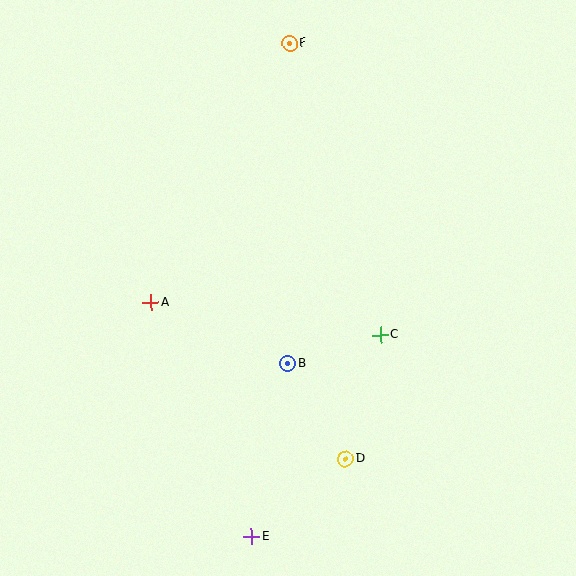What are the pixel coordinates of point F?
Point F is at (290, 43).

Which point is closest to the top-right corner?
Point F is closest to the top-right corner.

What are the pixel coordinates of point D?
Point D is at (346, 459).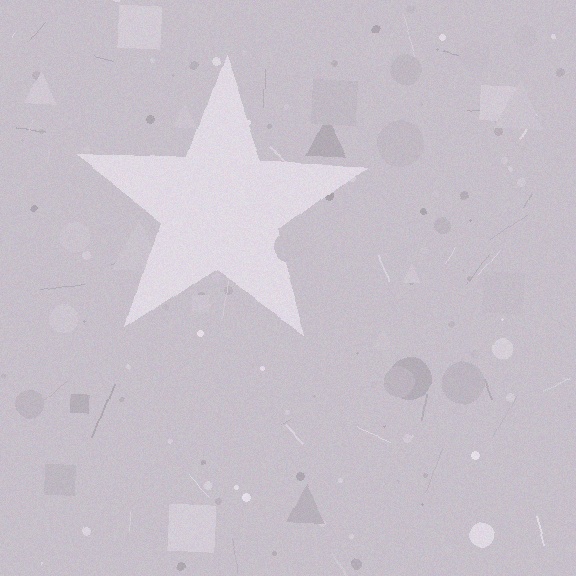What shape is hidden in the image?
A star is hidden in the image.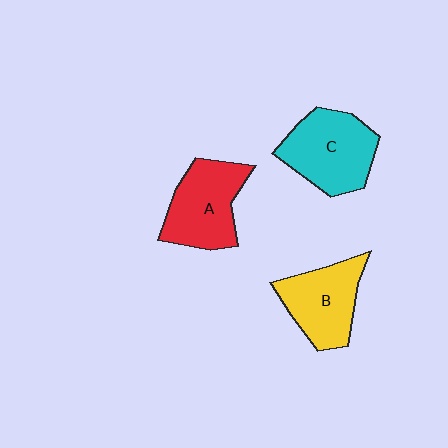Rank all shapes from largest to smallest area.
From largest to smallest: C (cyan), A (red), B (yellow).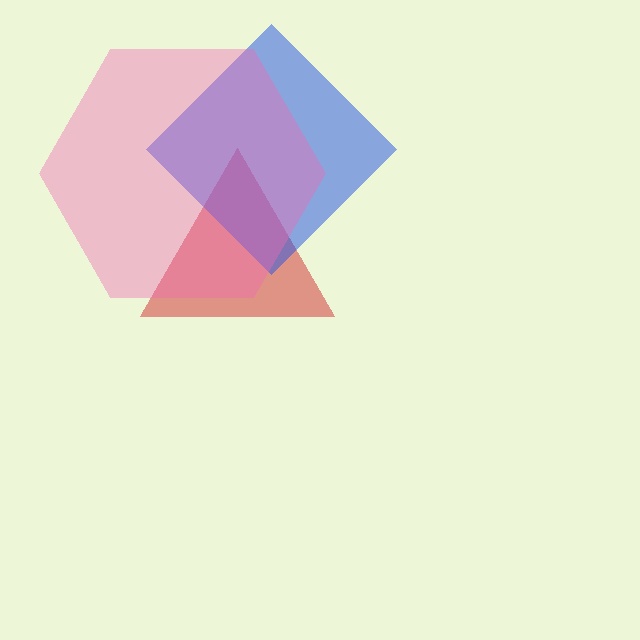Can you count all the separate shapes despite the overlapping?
Yes, there are 3 separate shapes.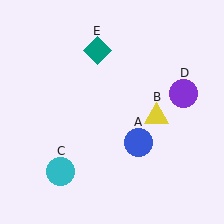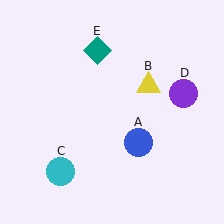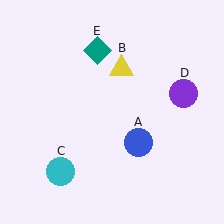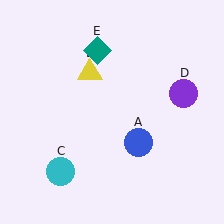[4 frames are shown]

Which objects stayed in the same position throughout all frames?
Blue circle (object A) and cyan circle (object C) and purple circle (object D) and teal diamond (object E) remained stationary.